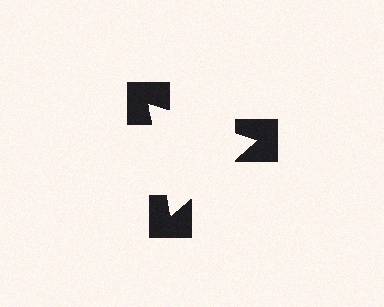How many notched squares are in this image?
There are 3 — one at each vertex of the illusory triangle.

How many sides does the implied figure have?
3 sides.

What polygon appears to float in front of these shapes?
An illusory triangle — its edges are inferred from the aligned wedge cuts in the notched squares, not physically drawn.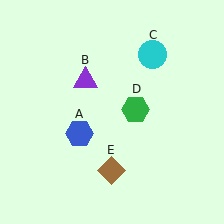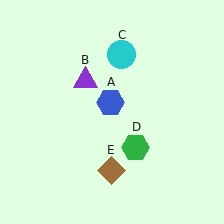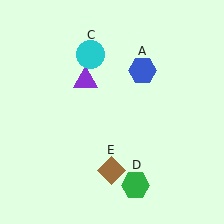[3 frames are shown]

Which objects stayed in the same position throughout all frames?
Purple triangle (object B) and brown diamond (object E) remained stationary.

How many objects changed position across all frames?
3 objects changed position: blue hexagon (object A), cyan circle (object C), green hexagon (object D).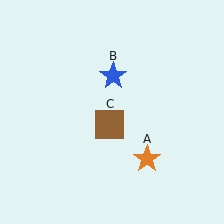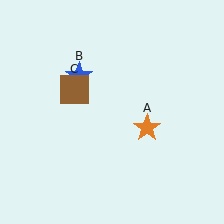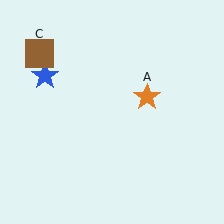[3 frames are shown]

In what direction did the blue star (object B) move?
The blue star (object B) moved left.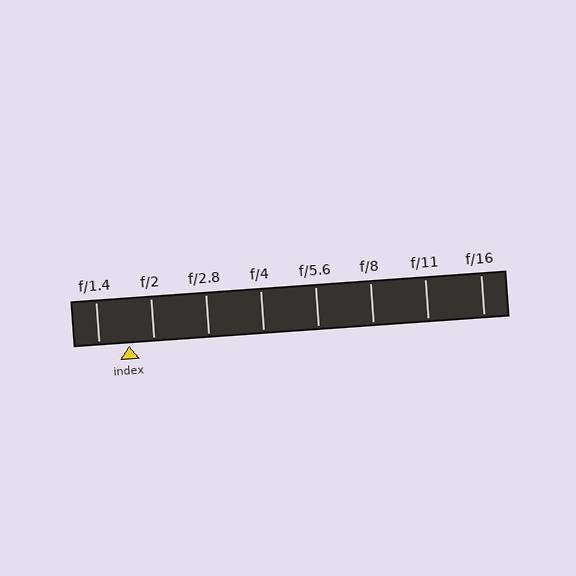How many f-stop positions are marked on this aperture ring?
There are 8 f-stop positions marked.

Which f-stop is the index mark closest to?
The index mark is closest to f/2.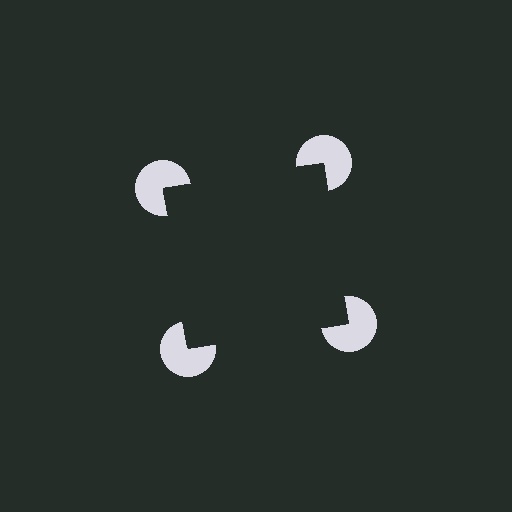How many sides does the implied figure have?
4 sides.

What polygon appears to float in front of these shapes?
An illusory square — its edges are inferred from the aligned wedge cuts in the pac-man discs, not physically drawn.